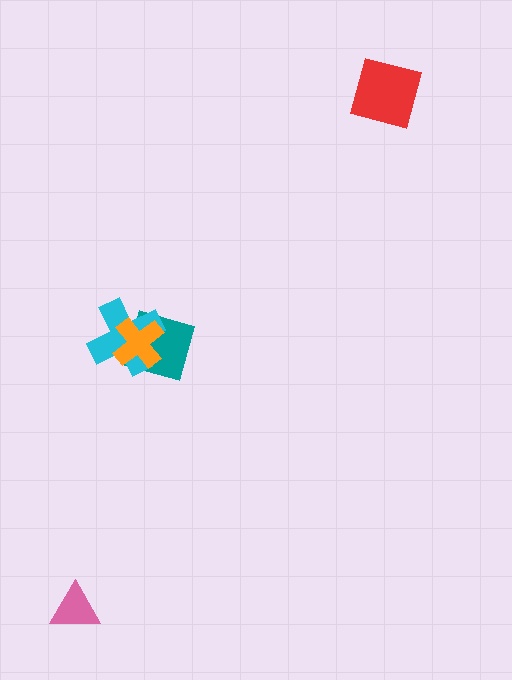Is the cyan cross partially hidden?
Yes, it is partially covered by another shape.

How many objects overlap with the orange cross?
2 objects overlap with the orange cross.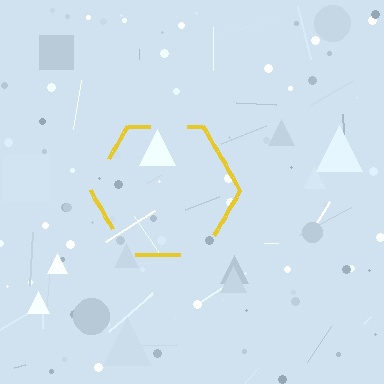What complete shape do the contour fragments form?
The contour fragments form a hexagon.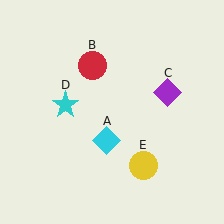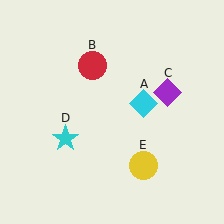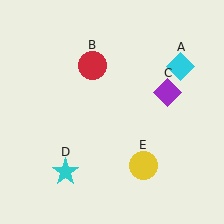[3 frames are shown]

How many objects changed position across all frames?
2 objects changed position: cyan diamond (object A), cyan star (object D).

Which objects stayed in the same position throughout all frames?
Red circle (object B) and purple diamond (object C) and yellow circle (object E) remained stationary.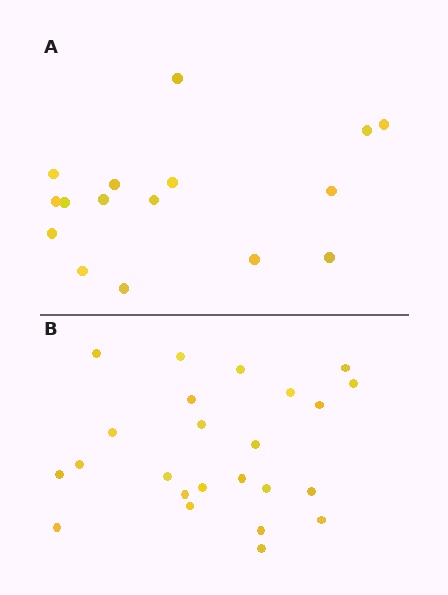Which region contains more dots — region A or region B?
Region B (the bottom region) has more dots.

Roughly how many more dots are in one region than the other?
Region B has roughly 8 or so more dots than region A.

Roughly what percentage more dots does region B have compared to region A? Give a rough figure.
About 50% more.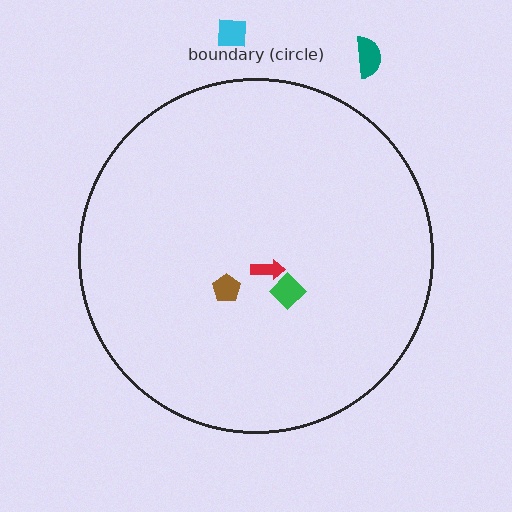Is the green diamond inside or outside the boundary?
Inside.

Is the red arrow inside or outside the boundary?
Inside.